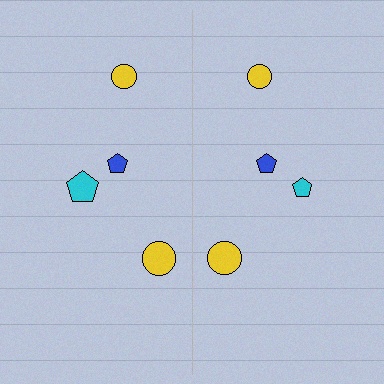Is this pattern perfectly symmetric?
No, the pattern is not perfectly symmetric. The cyan pentagon on the right side has a different size than its mirror counterpart.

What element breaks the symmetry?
The cyan pentagon on the right side has a different size than its mirror counterpart.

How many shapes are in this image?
There are 8 shapes in this image.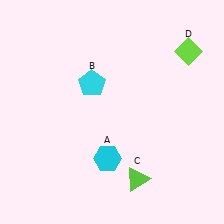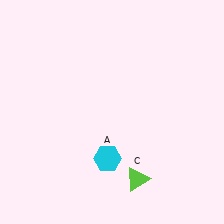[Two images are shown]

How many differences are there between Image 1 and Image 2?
There are 2 differences between the two images.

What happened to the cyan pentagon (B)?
The cyan pentagon (B) was removed in Image 2. It was in the top-left area of Image 1.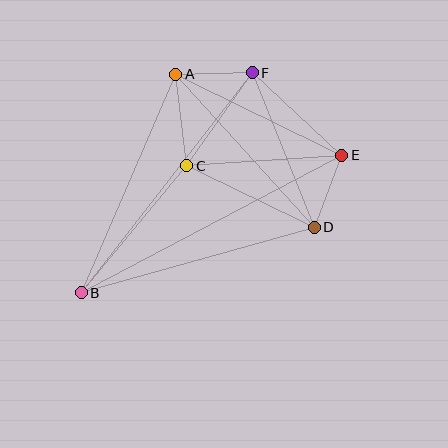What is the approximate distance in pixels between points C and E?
The distance between C and E is approximately 155 pixels.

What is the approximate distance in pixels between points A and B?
The distance between A and B is approximately 238 pixels.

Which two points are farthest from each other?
Points B and E are farthest from each other.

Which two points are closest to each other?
Points A and F are closest to each other.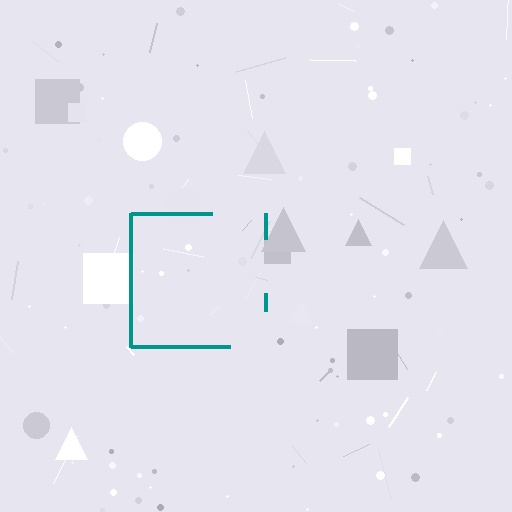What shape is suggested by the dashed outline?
The dashed outline suggests a square.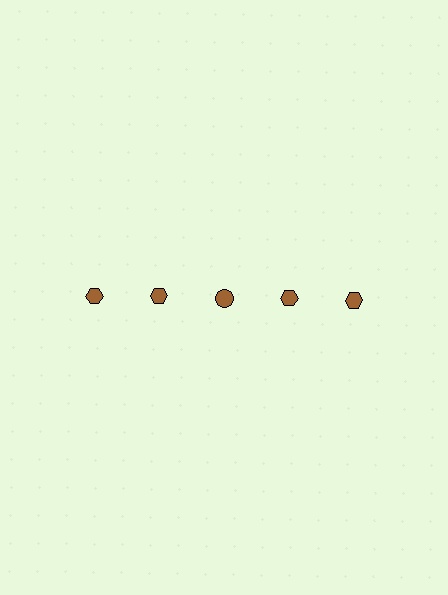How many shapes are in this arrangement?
There are 5 shapes arranged in a grid pattern.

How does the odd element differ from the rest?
It has a different shape: circle instead of hexagon.